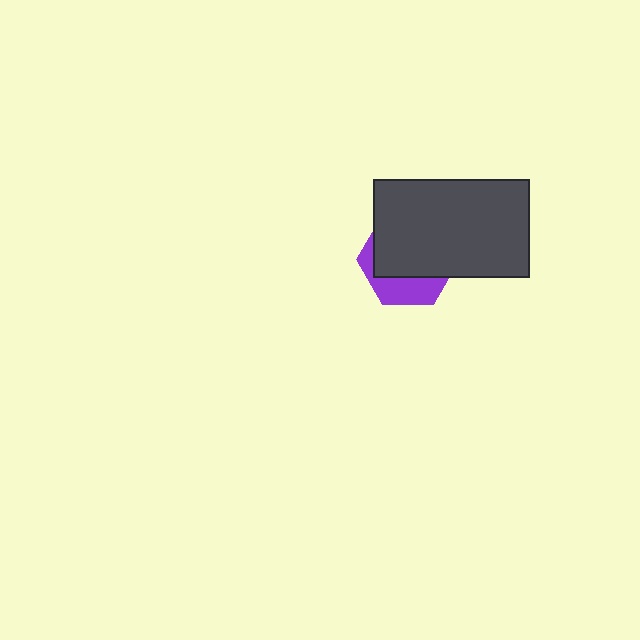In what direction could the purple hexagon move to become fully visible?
The purple hexagon could move down. That would shift it out from behind the dark gray rectangle entirely.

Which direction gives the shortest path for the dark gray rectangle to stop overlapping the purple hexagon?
Moving up gives the shortest separation.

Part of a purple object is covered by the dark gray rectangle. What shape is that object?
It is a hexagon.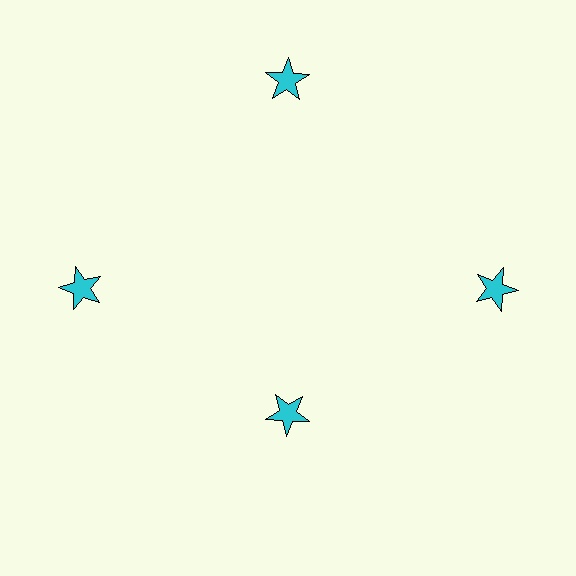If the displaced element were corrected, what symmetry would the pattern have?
It would have 4-fold rotational symmetry — the pattern would map onto itself every 90 degrees.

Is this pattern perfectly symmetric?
No. The 4 cyan stars are arranged in a ring, but one element near the 6 o'clock position is pulled inward toward the center, breaking the 4-fold rotational symmetry.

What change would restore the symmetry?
The symmetry would be restored by moving it outward, back onto the ring so that all 4 stars sit at equal angles and equal distance from the center.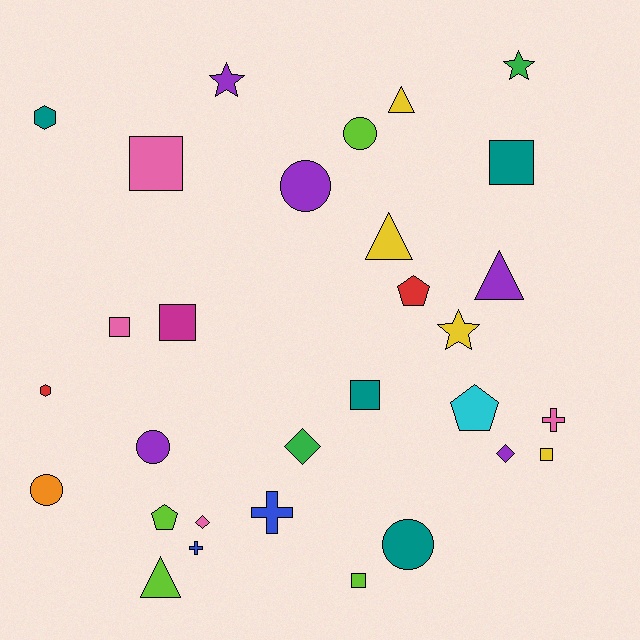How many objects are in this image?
There are 30 objects.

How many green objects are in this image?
There are 2 green objects.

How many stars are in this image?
There are 3 stars.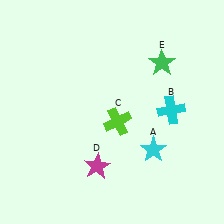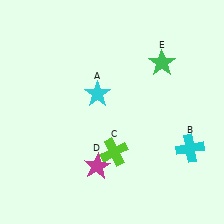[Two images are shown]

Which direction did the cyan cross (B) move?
The cyan cross (B) moved down.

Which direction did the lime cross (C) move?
The lime cross (C) moved down.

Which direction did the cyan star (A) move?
The cyan star (A) moved left.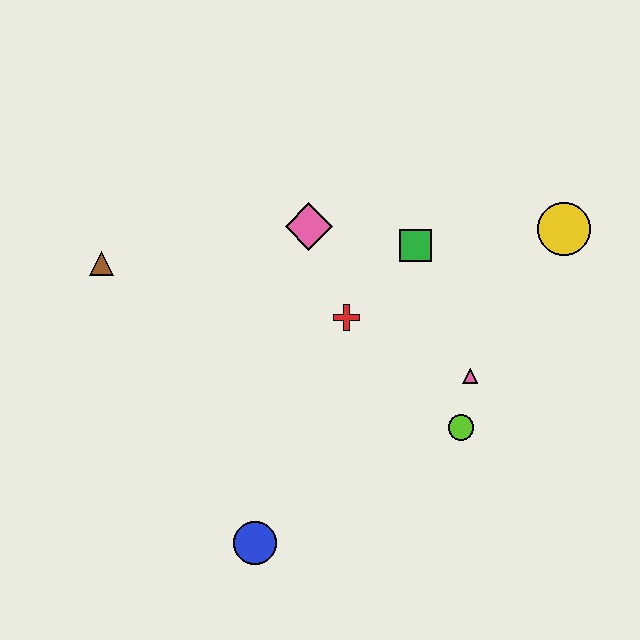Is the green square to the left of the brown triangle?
No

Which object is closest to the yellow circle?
The green square is closest to the yellow circle.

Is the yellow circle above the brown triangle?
Yes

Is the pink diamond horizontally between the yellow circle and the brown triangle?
Yes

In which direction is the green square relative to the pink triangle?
The green square is above the pink triangle.